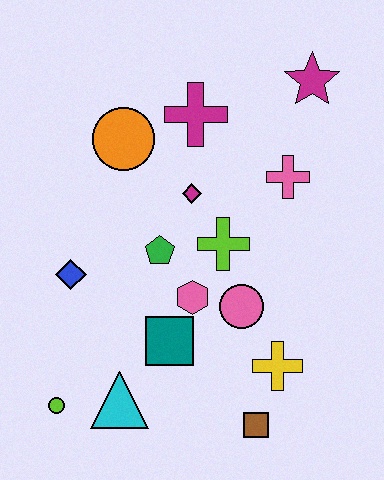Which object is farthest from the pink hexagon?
The magenta star is farthest from the pink hexagon.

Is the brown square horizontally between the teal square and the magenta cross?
No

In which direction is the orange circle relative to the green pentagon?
The orange circle is above the green pentagon.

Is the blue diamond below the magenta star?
Yes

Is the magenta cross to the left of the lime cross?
Yes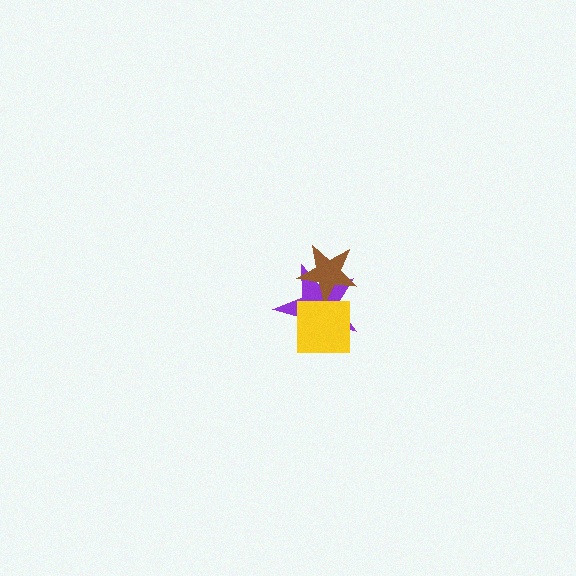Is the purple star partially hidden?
Yes, it is partially covered by another shape.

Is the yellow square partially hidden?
No, no other shape covers it.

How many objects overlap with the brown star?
1 object overlaps with the brown star.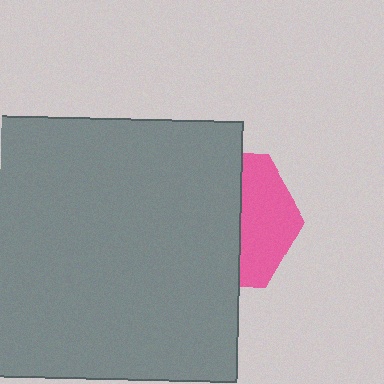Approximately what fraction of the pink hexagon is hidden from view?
Roughly 61% of the pink hexagon is hidden behind the gray square.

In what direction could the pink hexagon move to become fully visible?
The pink hexagon could move right. That would shift it out from behind the gray square entirely.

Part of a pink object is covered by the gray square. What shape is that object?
It is a hexagon.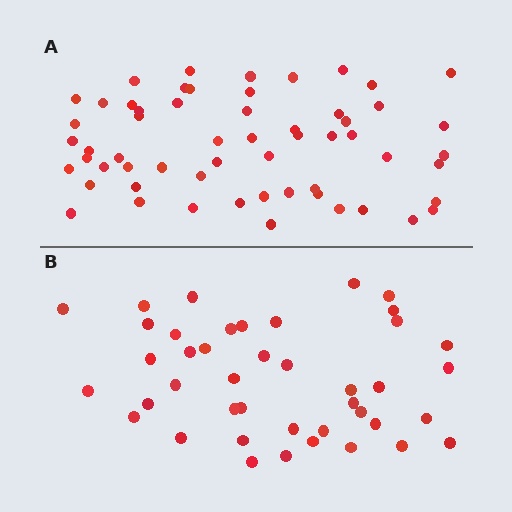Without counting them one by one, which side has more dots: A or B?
Region A (the top region) has more dots.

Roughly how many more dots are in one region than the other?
Region A has approximately 15 more dots than region B.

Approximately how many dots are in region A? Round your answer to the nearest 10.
About 60 dots. (The exact count is 58, which rounds to 60.)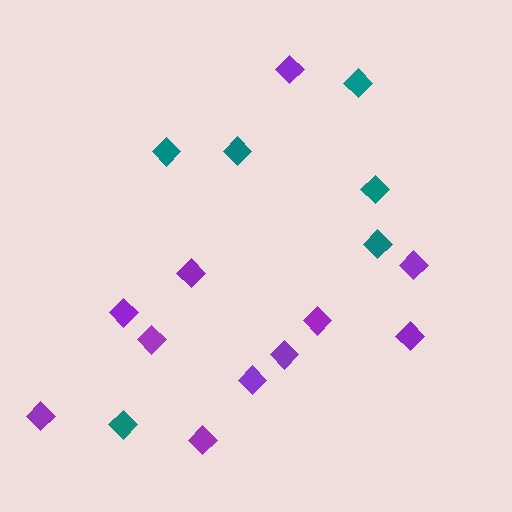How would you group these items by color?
There are 2 groups: one group of teal diamonds (6) and one group of purple diamonds (11).